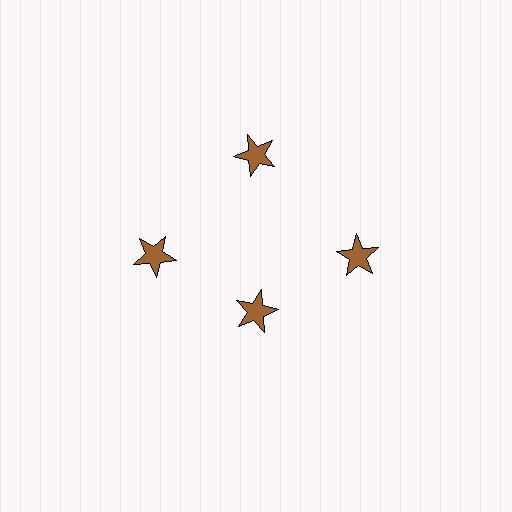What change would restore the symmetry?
The symmetry would be restored by moving it outward, back onto the ring so that all 4 stars sit at equal angles and equal distance from the center.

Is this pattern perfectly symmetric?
No. The 4 brown stars are arranged in a ring, but one element near the 6 o'clock position is pulled inward toward the center, breaking the 4-fold rotational symmetry.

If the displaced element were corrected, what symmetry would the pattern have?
It would have 4-fold rotational symmetry — the pattern would map onto itself every 90 degrees.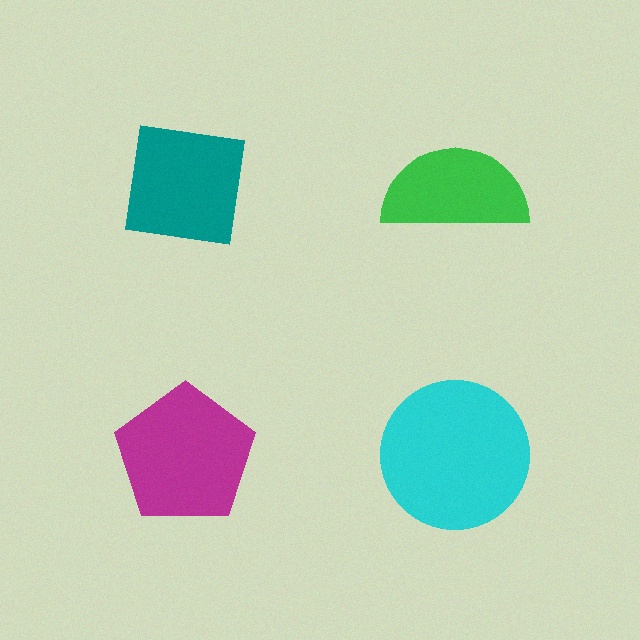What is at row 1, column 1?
A teal square.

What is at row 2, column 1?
A magenta pentagon.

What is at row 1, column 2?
A green semicircle.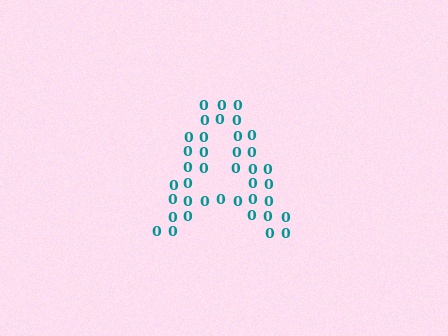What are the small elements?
The small elements are digit 0's.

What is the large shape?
The large shape is the letter A.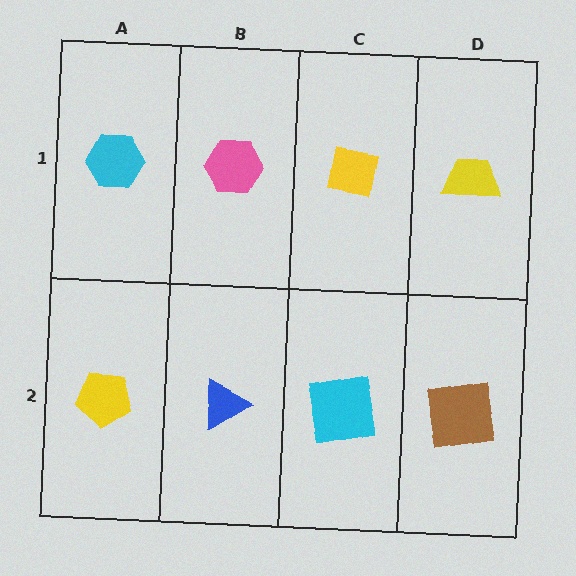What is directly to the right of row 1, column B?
A yellow square.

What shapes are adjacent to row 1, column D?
A brown square (row 2, column D), a yellow square (row 1, column C).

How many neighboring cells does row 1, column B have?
3.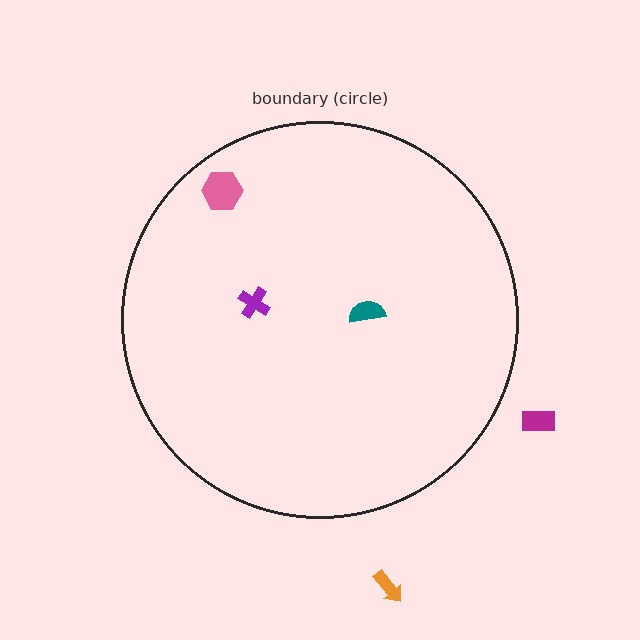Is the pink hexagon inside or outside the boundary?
Inside.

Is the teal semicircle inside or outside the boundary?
Inside.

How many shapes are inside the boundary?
3 inside, 2 outside.